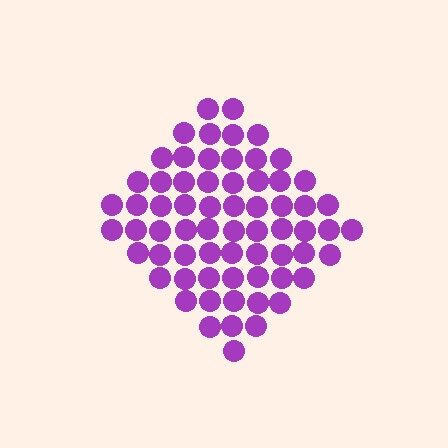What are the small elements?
The small elements are circles.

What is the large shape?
The large shape is a diamond.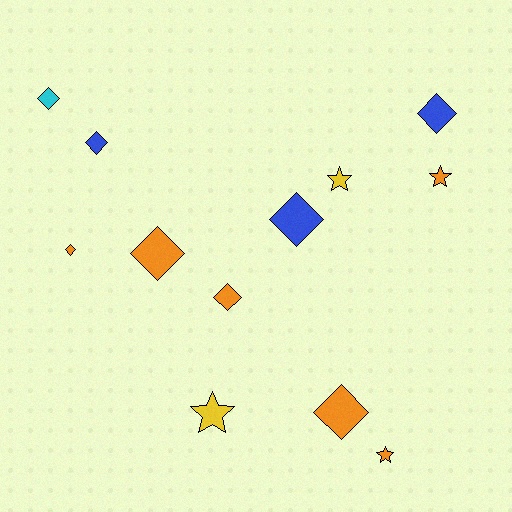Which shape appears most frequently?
Diamond, with 8 objects.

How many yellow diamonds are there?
There are no yellow diamonds.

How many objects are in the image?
There are 12 objects.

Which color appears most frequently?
Orange, with 6 objects.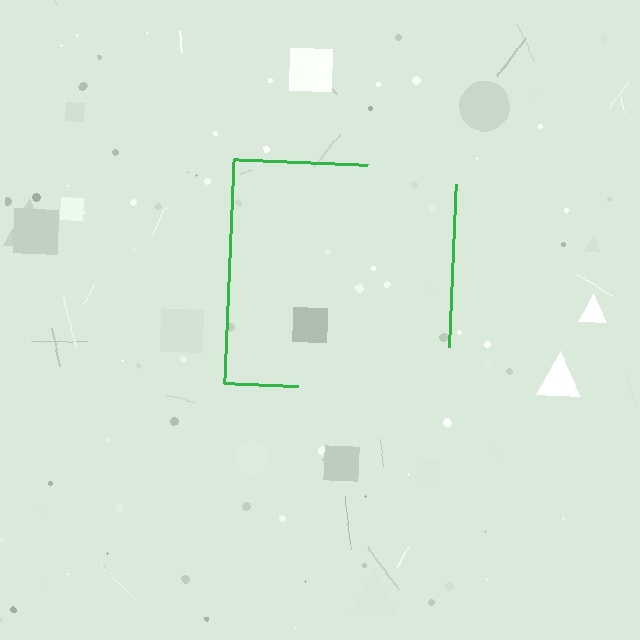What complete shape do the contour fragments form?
The contour fragments form a square.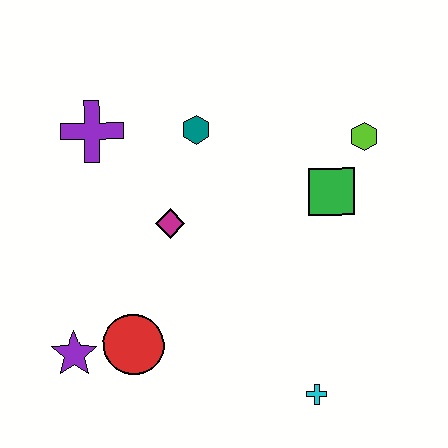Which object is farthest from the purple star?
The lime hexagon is farthest from the purple star.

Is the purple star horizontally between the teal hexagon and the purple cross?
No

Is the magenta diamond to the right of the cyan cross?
No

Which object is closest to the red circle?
The purple star is closest to the red circle.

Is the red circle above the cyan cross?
Yes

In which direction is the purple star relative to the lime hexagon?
The purple star is to the left of the lime hexagon.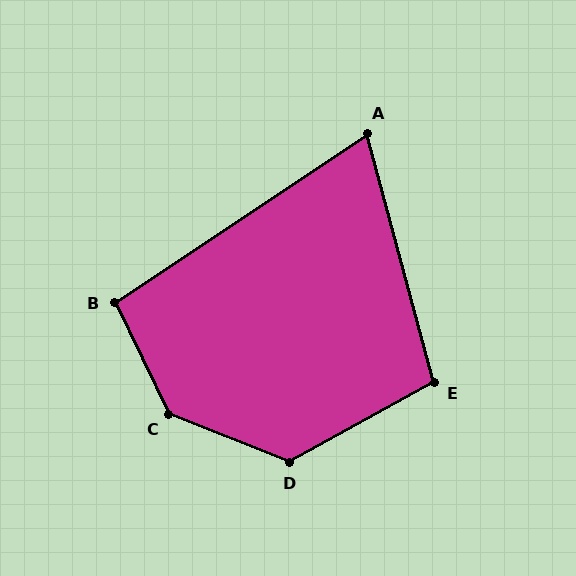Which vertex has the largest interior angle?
C, at approximately 137 degrees.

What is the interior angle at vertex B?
Approximately 98 degrees (obtuse).